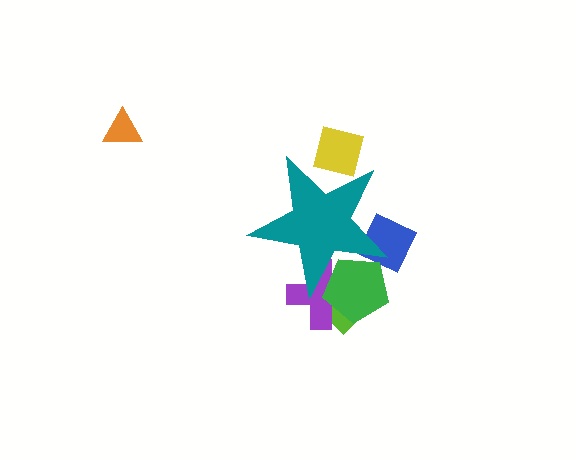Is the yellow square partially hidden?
Yes, the yellow square is partially hidden behind the teal star.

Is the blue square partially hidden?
Yes, the blue square is partially hidden behind the teal star.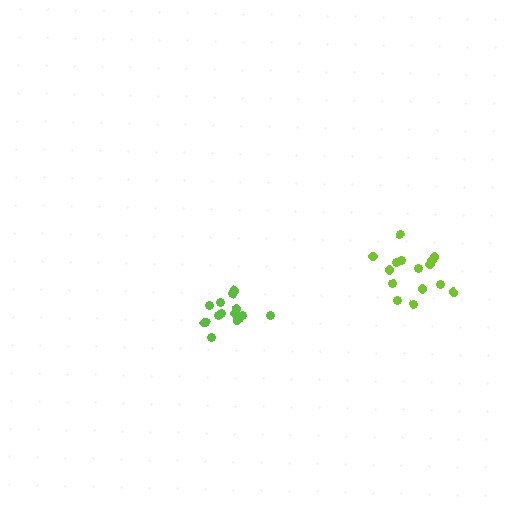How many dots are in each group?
Group 1: 14 dots, Group 2: 15 dots (29 total).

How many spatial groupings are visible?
There are 2 spatial groupings.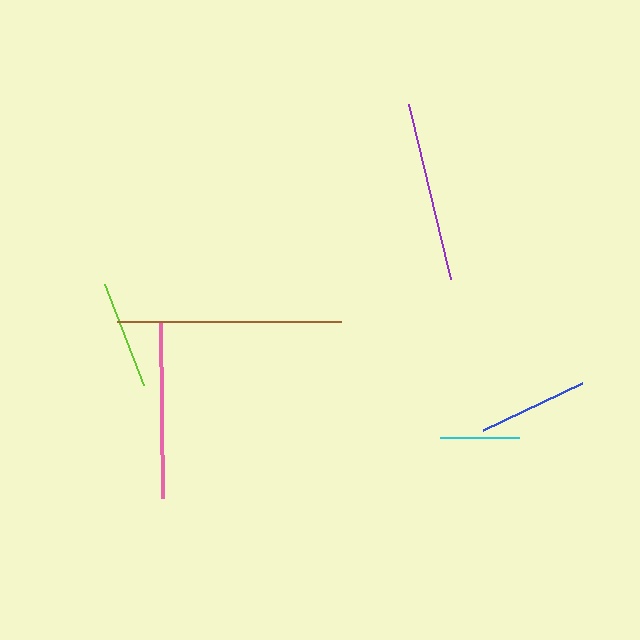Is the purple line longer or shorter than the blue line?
The purple line is longer than the blue line.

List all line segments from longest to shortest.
From longest to shortest: brown, purple, pink, blue, lime, cyan.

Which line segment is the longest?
The brown line is the longest at approximately 224 pixels.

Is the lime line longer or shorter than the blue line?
The blue line is longer than the lime line.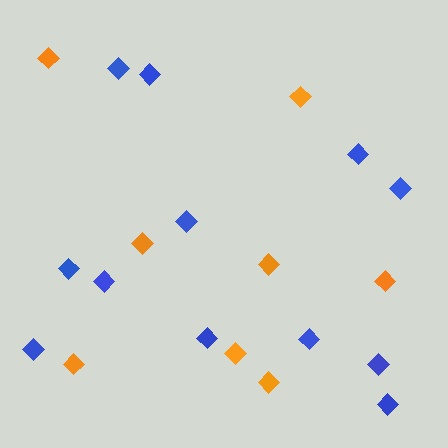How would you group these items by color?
There are 2 groups: one group of orange diamonds (8) and one group of blue diamonds (12).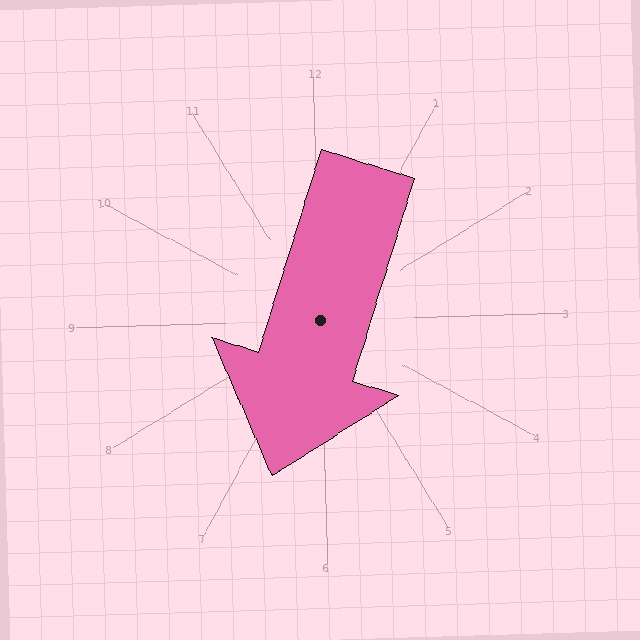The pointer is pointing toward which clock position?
Roughly 7 o'clock.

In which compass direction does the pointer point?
South.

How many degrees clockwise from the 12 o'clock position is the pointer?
Approximately 199 degrees.